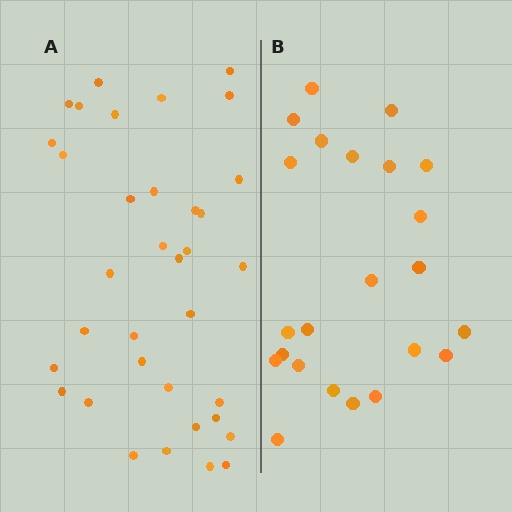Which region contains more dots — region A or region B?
Region A (the left region) has more dots.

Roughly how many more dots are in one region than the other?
Region A has roughly 12 or so more dots than region B.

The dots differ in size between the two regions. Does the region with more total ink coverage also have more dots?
No. Region B has more total ink coverage because its dots are larger, but region A actually contains more individual dots. Total area can be misleading — the number of items is what matters here.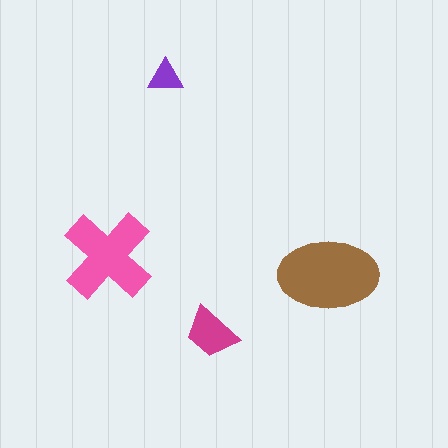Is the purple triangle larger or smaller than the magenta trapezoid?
Smaller.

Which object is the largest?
The brown ellipse.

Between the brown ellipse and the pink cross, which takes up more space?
The brown ellipse.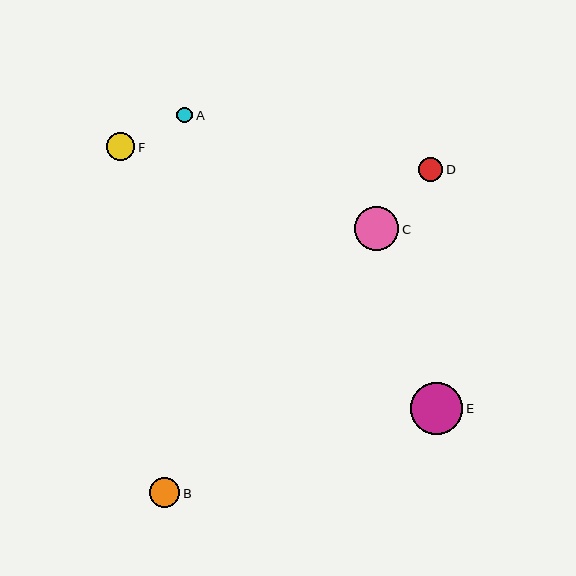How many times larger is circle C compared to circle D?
Circle C is approximately 1.8 times the size of circle D.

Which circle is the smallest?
Circle A is the smallest with a size of approximately 16 pixels.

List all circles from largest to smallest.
From largest to smallest: E, C, B, F, D, A.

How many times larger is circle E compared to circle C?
Circle E is approximately 1.2 times the size of circle C.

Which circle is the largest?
Circle E is the largest with a size of approximately 52 pixels.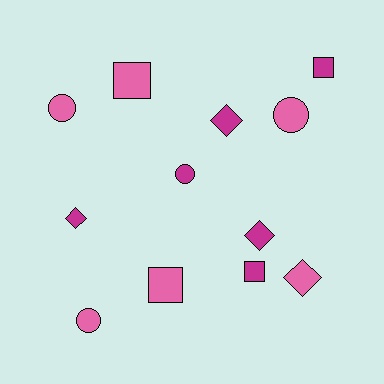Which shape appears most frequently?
Diamond, with 4 objects.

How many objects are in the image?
There are 12 objects.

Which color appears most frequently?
Magenta, with 6 objects.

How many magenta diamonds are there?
There are 3 magenta diamonds.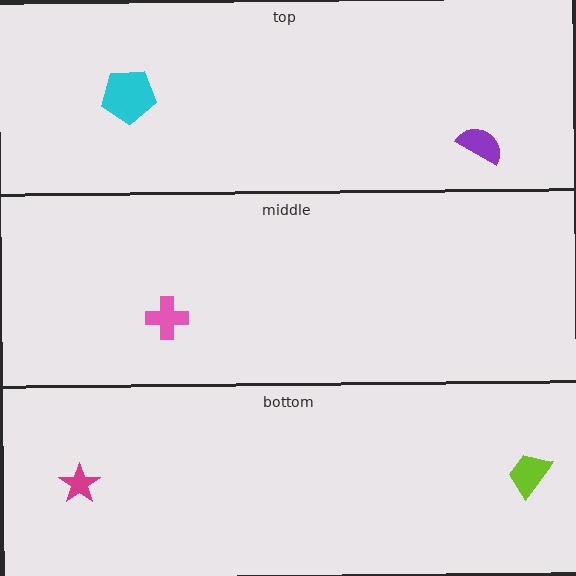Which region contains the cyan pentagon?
The top region.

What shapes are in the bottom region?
The magenta star, the lime trapezoid.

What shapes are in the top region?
The cyan pentagon, the purple semicircle.